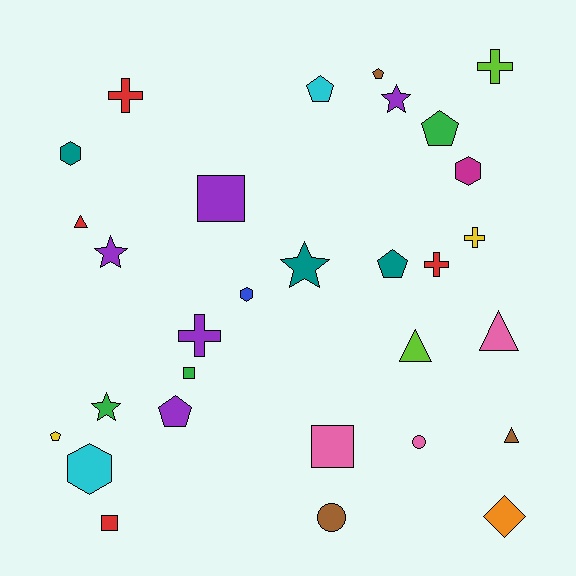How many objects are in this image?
There are 30 objects.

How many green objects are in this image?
There are 3 green objects.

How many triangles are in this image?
There are 4 triangles.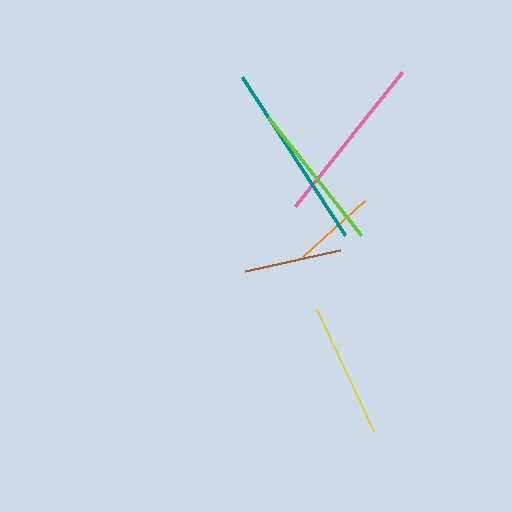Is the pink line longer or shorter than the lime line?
The pink line is longer than the lime line.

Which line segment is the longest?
The teal line is the longest at approximately 189 pixels.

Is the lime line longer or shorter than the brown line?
The lime line is longer than the brown line.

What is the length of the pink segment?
The pink segment is approximately 172 pixels long.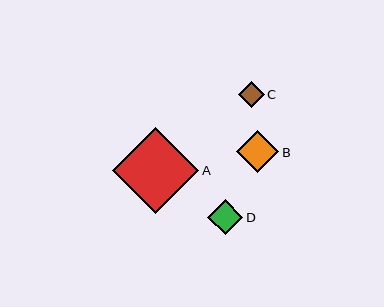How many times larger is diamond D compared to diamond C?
Diamond D is approximately 1.3 times the size of diamond C.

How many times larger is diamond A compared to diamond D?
Diamond A is approximately 2.5 times the size of diamond D.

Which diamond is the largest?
Diamond A is the largest with a size of approximately 86 pixels.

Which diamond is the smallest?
Diamond C is the smallest with a size of approximately 26 pixels.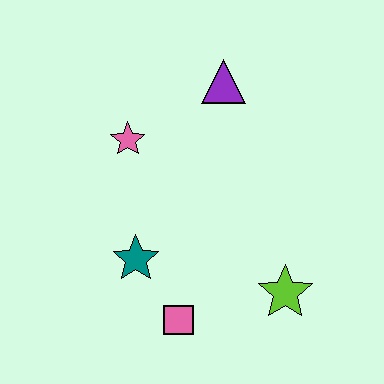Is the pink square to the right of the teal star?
Yes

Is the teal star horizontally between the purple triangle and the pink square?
No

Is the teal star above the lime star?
Yes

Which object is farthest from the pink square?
The purple triangle is farthest from the pink square.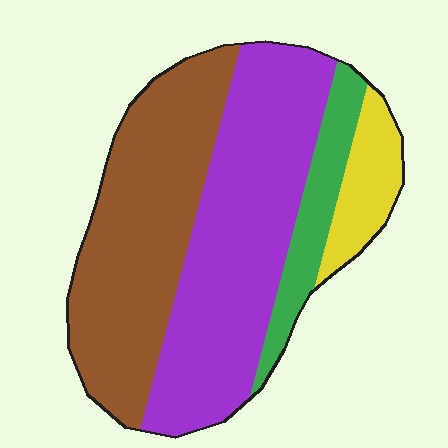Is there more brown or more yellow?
Brown.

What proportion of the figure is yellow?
Yellow takes up about one tenth (1/10) of the figure.